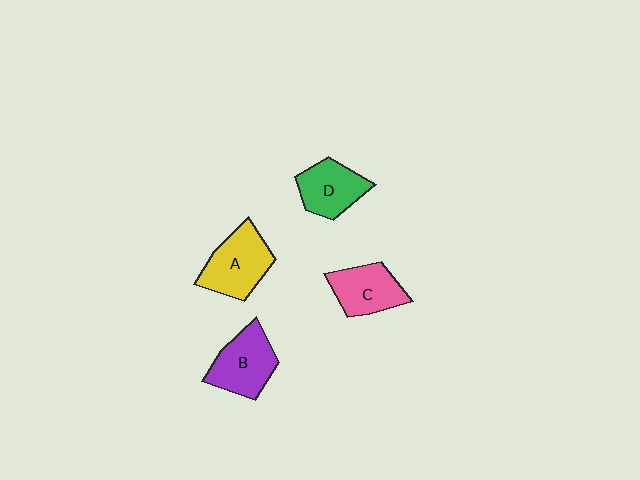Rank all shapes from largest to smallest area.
From largest to smallest: A (yellow), B (purple), C (pink), D (green).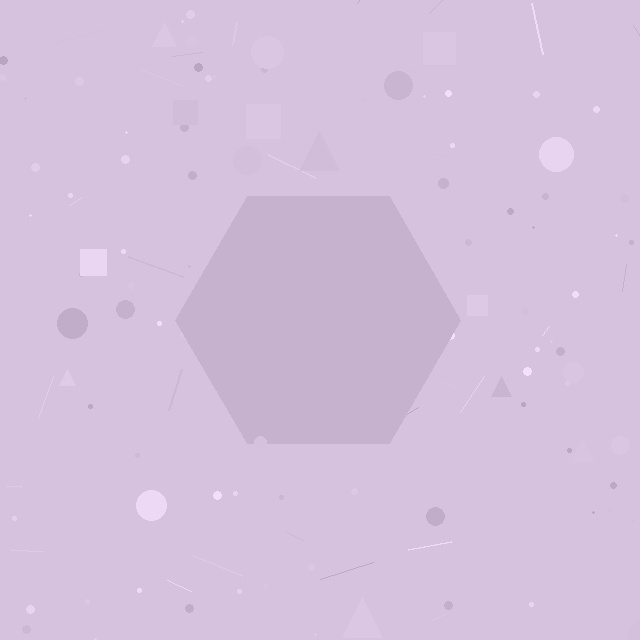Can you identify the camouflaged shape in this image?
The camouflaged shape is a hexagon.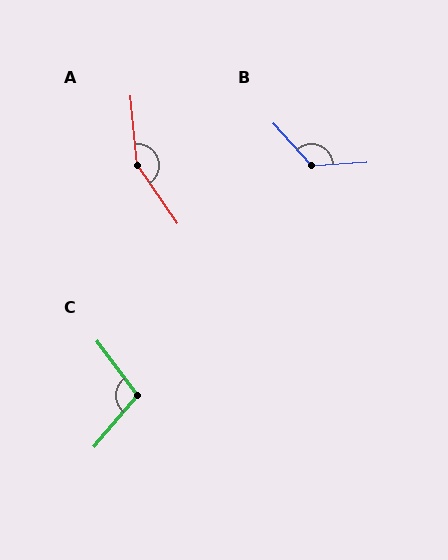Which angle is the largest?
A, at approximately 150 degrees.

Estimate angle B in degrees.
Approximately 128 degrees.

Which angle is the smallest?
C, at approximately 104 degrees.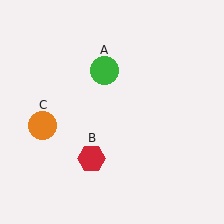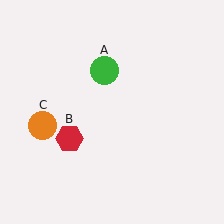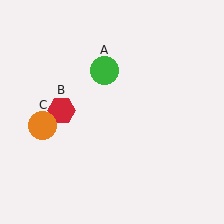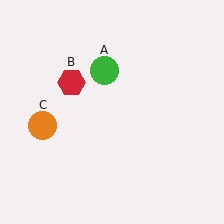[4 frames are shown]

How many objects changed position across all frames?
1 object changed position: red hexagon (object B).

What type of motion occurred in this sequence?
The red hexagon (object B) rotated clockwise around the center of the scene.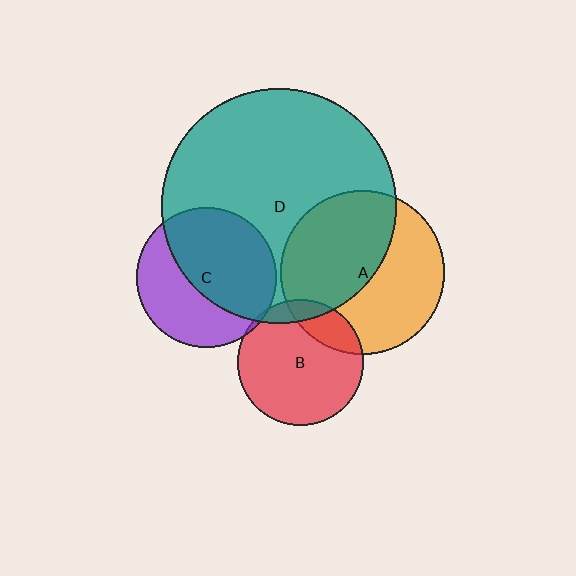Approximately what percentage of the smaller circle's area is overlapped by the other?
Approximately 55%.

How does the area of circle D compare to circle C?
Approximately 2.8 times.